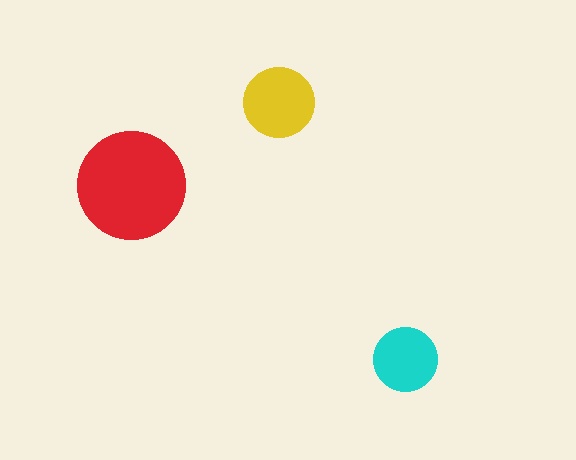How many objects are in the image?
There are 3 objects in the image.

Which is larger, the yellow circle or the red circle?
The red one.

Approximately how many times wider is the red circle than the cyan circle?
About 1.5 times wider.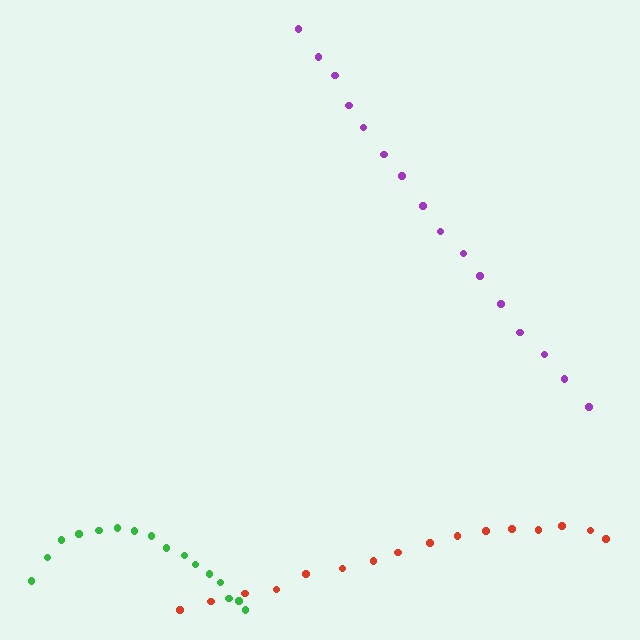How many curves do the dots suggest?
There are 3 distinct paths.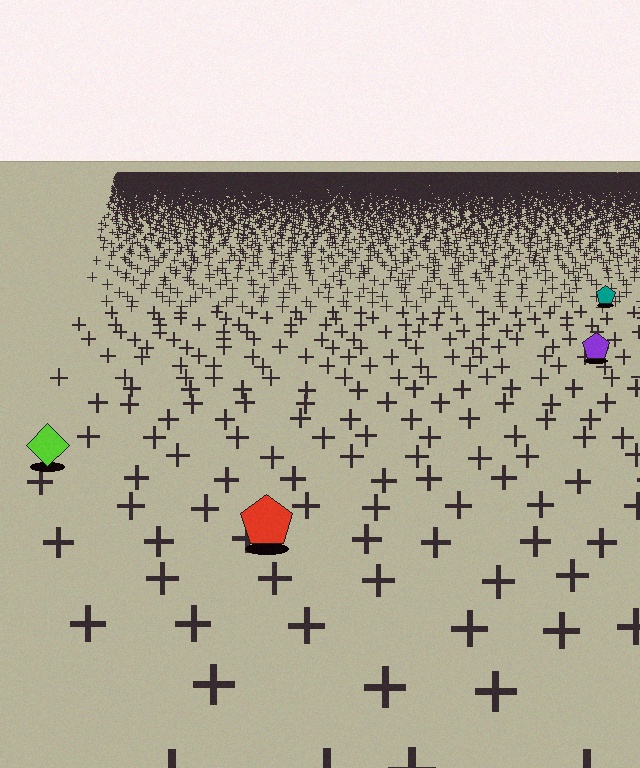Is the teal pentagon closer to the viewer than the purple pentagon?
No. The purple pentagon is closer — you can tell from the texture gradient: the ground texture is coarser near it.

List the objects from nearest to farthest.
From nearest to farthest: the red pentagon, the lime diamond, the purple pentagon, the teal pentagon.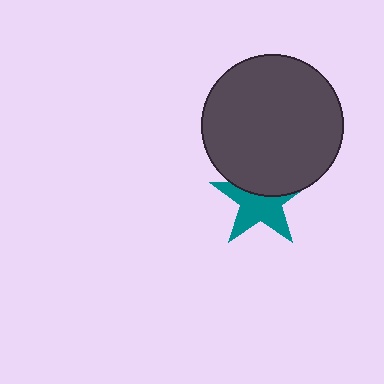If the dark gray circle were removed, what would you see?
You would see the complete teal star.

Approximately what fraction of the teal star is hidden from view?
Roughly 40% of the teal star is hidden behind the dark gray circle.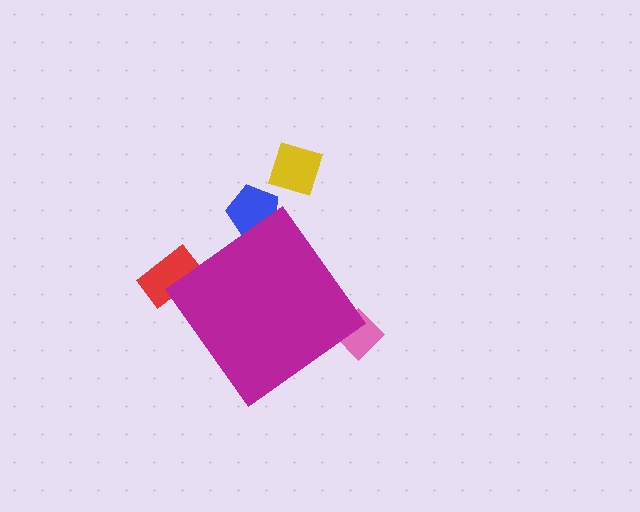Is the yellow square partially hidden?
No, the yellow square is fully visible.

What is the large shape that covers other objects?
A magenta diamond.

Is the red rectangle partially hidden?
Yes, the red rectangle is partially hidden behind the magenta diamond.